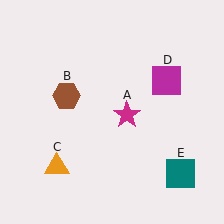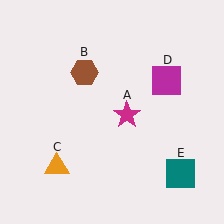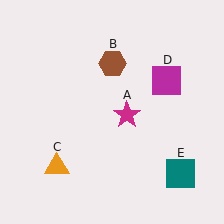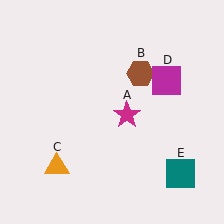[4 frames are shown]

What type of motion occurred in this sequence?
The brown hexagon (object B) rotated clockwise around the center of the scene.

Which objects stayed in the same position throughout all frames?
Magenta star (object A) and orange triangle (object C) and magenta square (object D) and teal square (object E) remained stationary.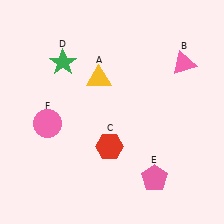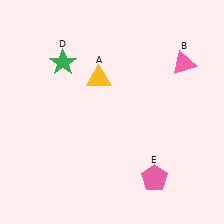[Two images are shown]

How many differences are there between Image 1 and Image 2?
There are 2 differences between the two images.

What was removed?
The pink circle (F), the red hexagon (C) were removed in Image 2.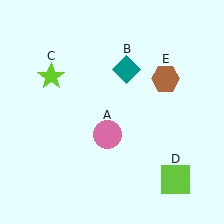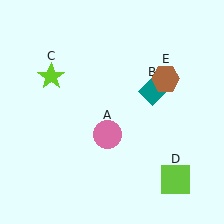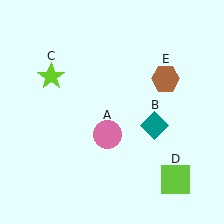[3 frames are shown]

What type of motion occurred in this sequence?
The teal diamond (object B) rotated clockwise around the center of the scene.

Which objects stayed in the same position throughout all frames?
Pink circle (object A) and lime star (object C) and lime square (object D) and brown hexagon (object E) remained stationary.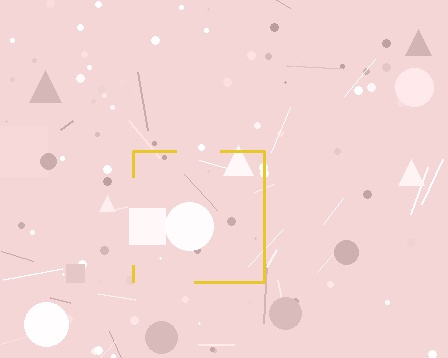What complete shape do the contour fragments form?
The contour fragments form a square.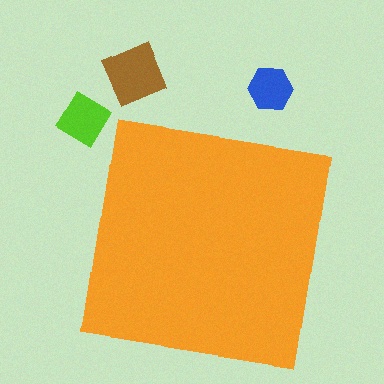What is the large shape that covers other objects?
An orange square.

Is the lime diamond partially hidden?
No, the lime diamond is fully visible.